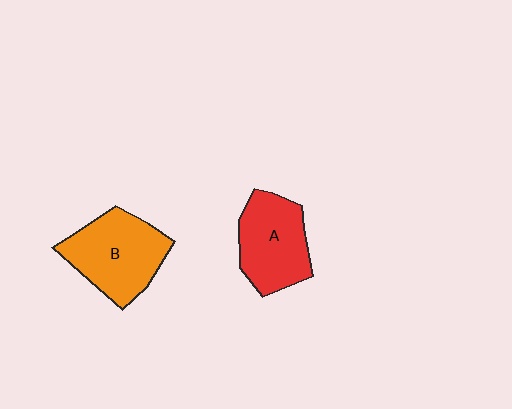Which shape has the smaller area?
Shape A (red).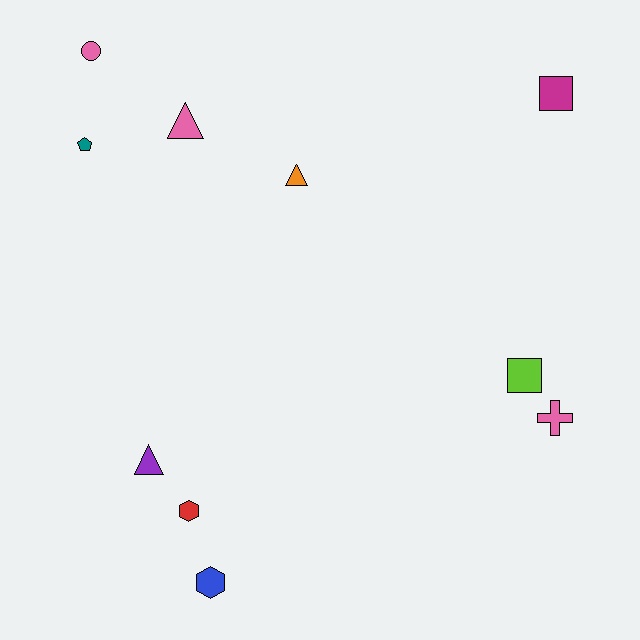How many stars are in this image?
There are no stars.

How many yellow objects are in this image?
There are no yellow objects.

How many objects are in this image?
There are 10 objects.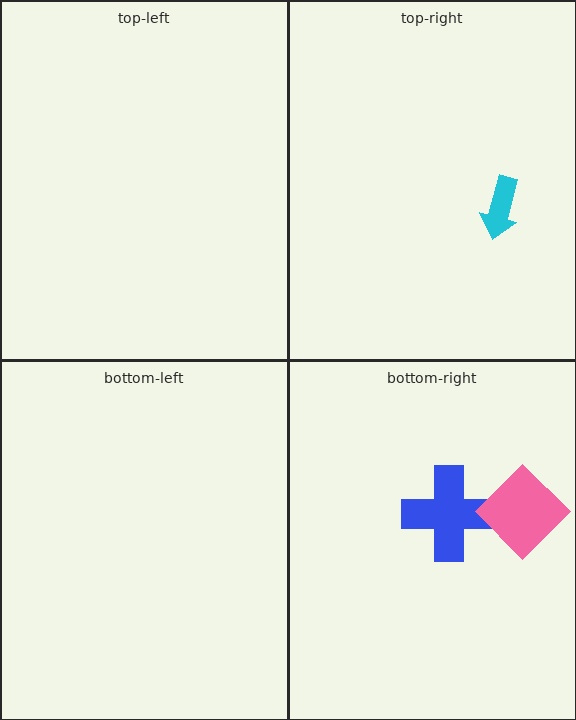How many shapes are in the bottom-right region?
2.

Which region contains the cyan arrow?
The top-right region.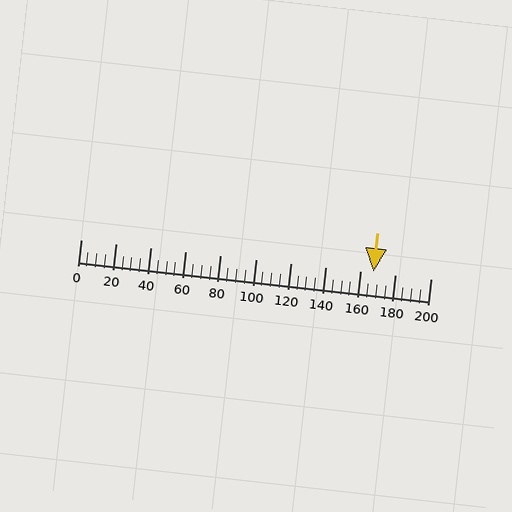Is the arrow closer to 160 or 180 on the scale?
The arrow is closer to 160.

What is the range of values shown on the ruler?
The ruler shows values from 0 to 200.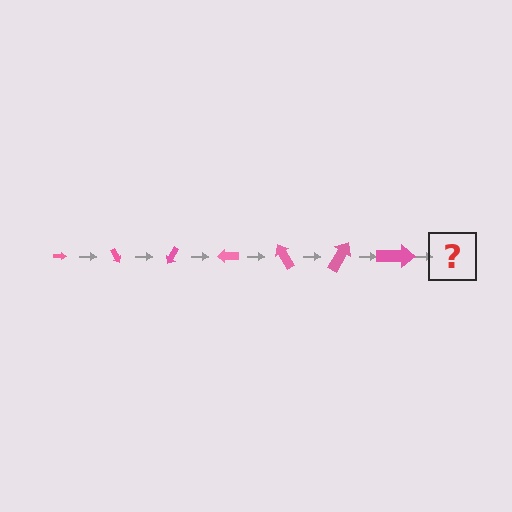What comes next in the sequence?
The next element should be an arrow, larger than the previous one and rotated 420 degrees from the start.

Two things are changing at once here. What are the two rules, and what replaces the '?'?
The two rules are that the arrow grows larger each step and it rotates 60 degrees each step. The '?' should be an arrow, larger than the previous one and rotated 420 degrees from the start.